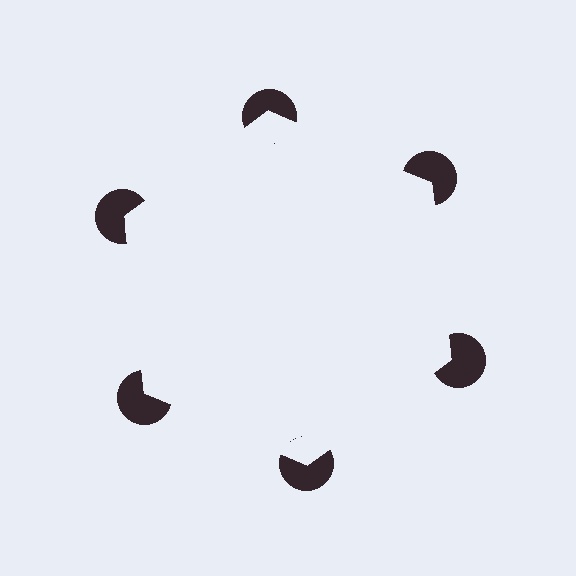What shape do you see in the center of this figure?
An illusory hexagon — its edges are inferred from the aligned wedge cuts in the pac-man discs, not physically drawn.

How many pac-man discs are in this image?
There are 6 — one at each vertex of the illusory hexagon.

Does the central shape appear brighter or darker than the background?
It typically appears slightly brighter than the background, even though no actual brightness change is drawn.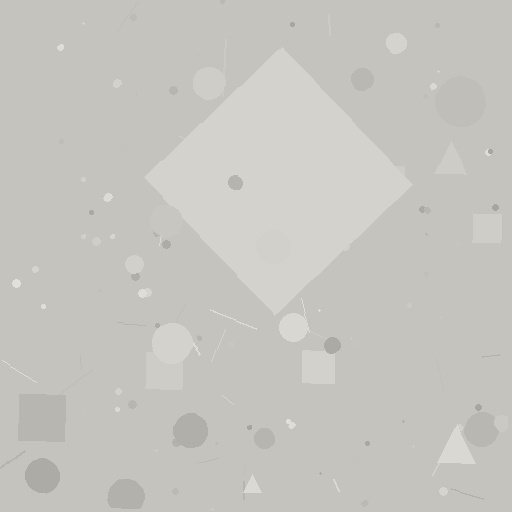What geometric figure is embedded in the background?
A diamond is embedded in the background.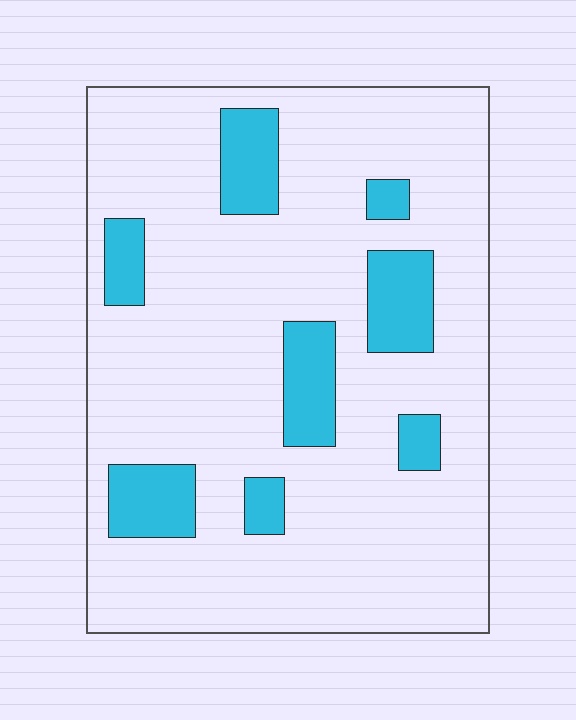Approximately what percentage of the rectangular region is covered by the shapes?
Approximately 15%.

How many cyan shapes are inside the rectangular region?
8.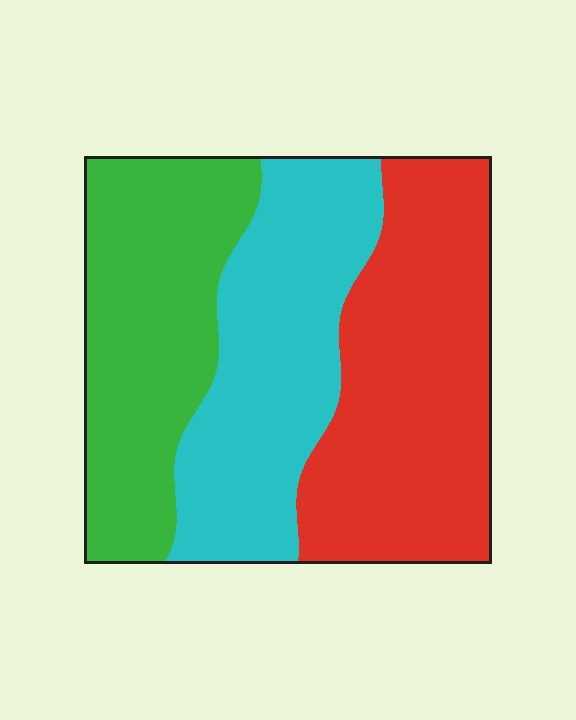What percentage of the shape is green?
Green takes up between a quarter and a half of the shape.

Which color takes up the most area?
Red, at roughly 35%.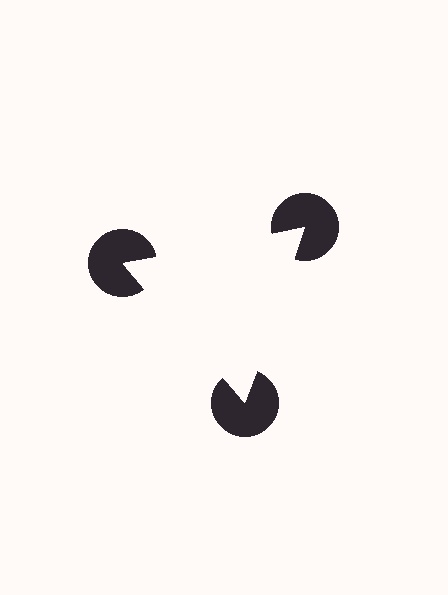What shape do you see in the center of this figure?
An illusory triangle — its edges are inferred from the aligned wedge cuts in the pac-man discs, not physically drawn.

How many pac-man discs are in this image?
There are 3 — one at each vertex of the illusory triangle.